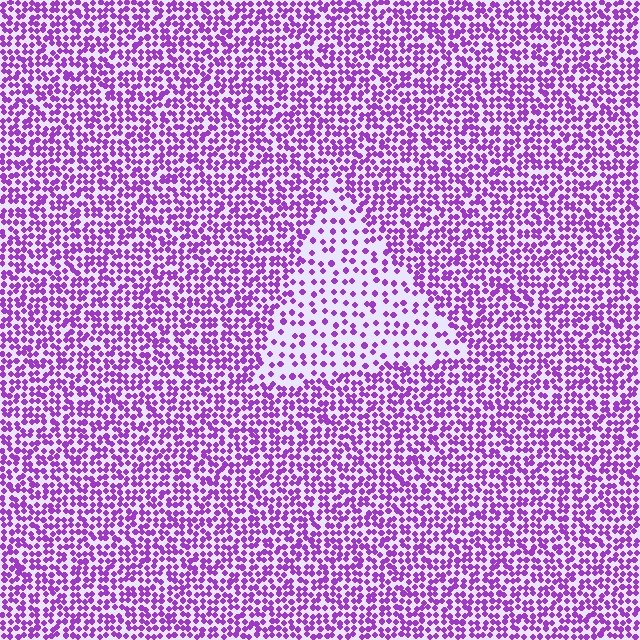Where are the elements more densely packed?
The elements are more densely packed outside the triangle boundary.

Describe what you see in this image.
The image contains small purple elements arranged at two different densities. A triangle-shaped region is visible where the elements are less densely packed than the surrounding area.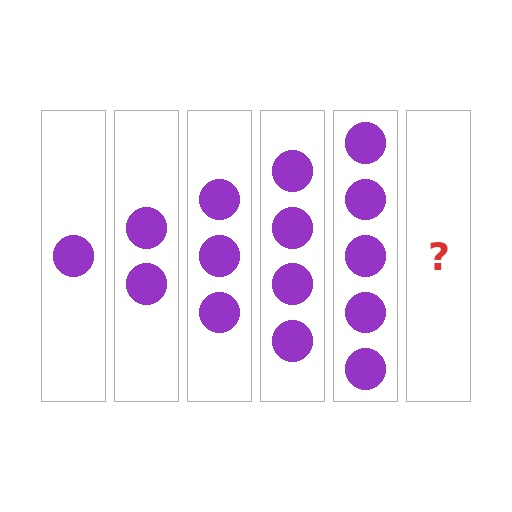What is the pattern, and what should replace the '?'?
The pattern is that each step adds one more circle. The '?' should be 6 circles.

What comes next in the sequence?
The next element should be 6 circles.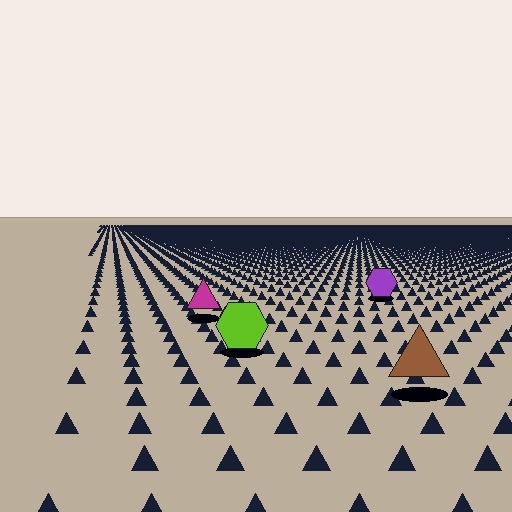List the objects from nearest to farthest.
From nearest to farthest: the brown triangle, the lime hexagon, the magenta triangle, the purple hexagon.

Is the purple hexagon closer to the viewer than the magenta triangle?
No. The magenta triangle is closer — you can tell from the texture gradient: the ground texture is coarser near it.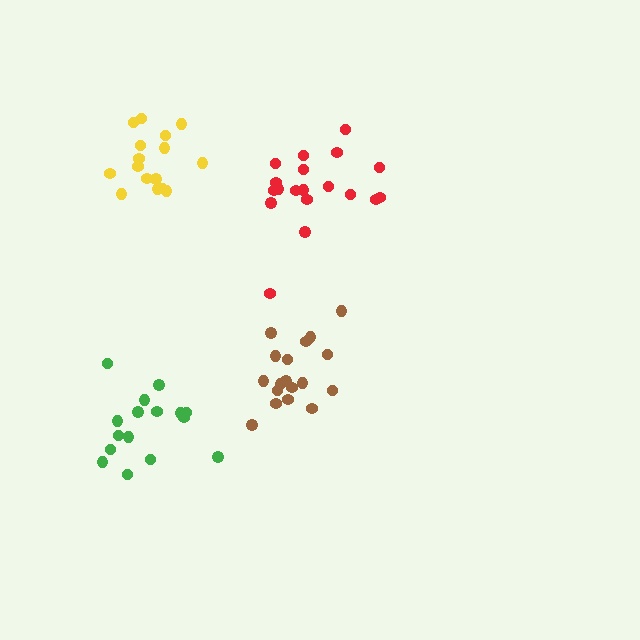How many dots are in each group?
Group 1: 19 dots, Group 2: 16 dots, Group 3: 16 dots, Group 4: 18 dots (69 total).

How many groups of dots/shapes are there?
There are 4 groups.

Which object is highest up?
The yellow cluster is topmost.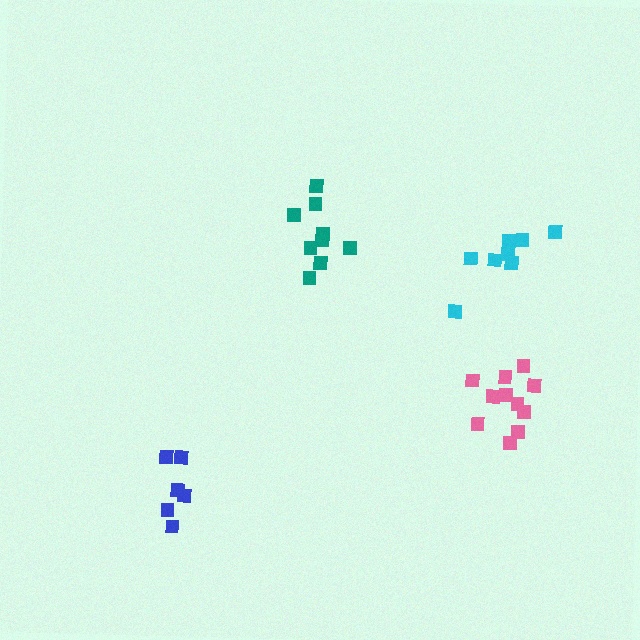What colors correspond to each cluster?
The clusters are colored: blue, pink, teal, cyan.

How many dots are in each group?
Group 1: 6 dots, Group 2: 11 dots, Group 3: 9 dots, Group 4: 8 dots (34 total).